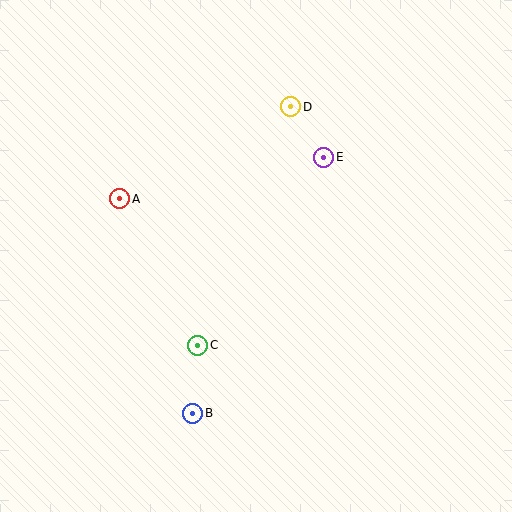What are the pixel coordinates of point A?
Point A is at (120, 199).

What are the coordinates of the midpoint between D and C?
The midpoint between D and C is at (244, 226).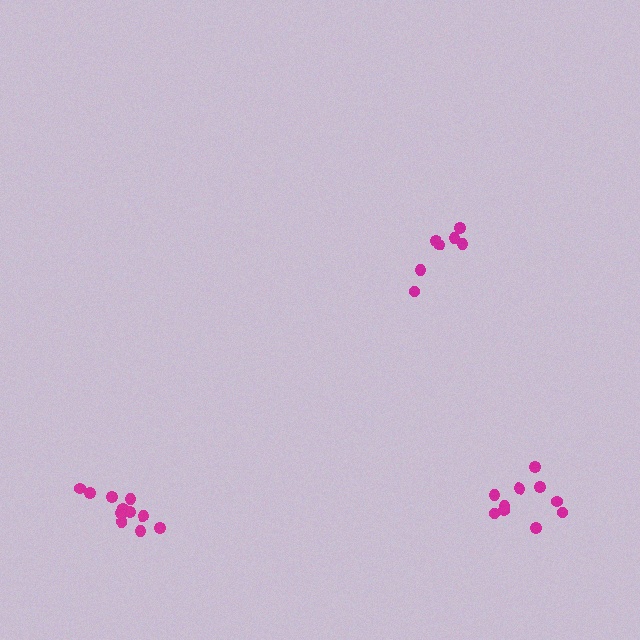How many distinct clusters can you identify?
There are 3 distinct clusters.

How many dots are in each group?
Group 1: 11 dots, Group 2: 10 dots, Group 3: 7 dots (28 total).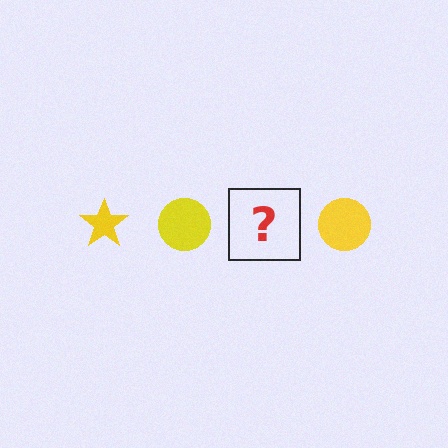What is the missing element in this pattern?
The missing element is a yellow star.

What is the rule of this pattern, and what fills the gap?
The rule is that the pattern cycles through star, circle shapes in yellow. The gap should be filled with a yellow star.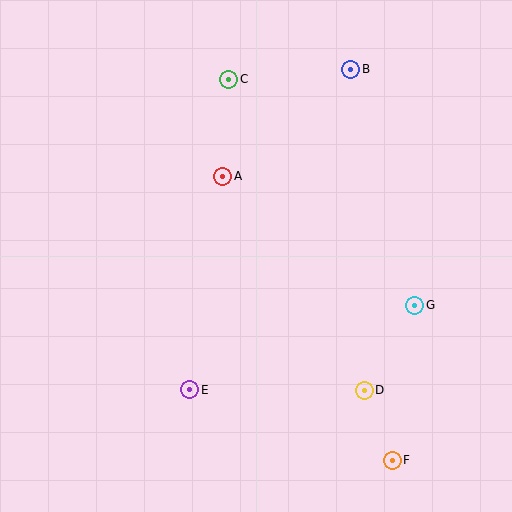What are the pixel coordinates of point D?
Point D is at (364, 390).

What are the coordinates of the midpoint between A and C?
The midpoint between A and C is at (226, 128).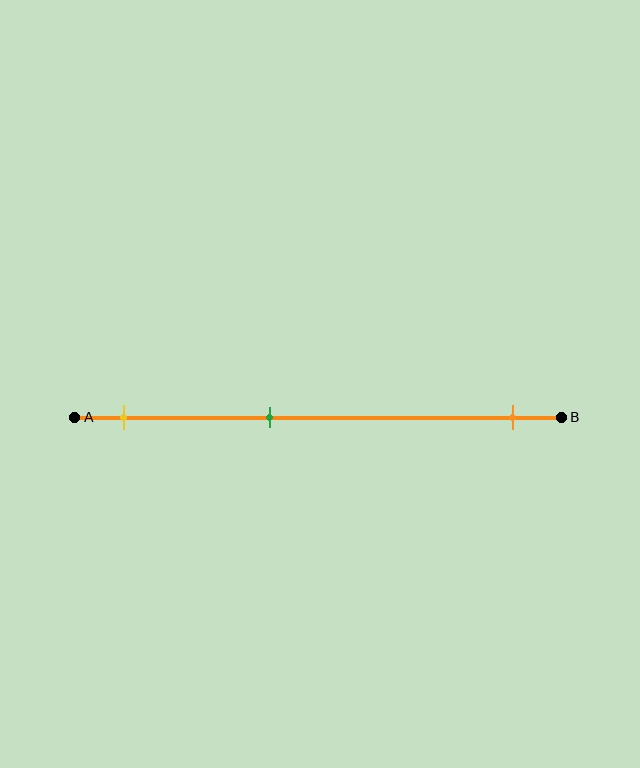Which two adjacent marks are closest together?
The yellow and green marks are the closest adjacent pair.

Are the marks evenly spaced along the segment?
No, the marks are not evenly spaced.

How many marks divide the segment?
There are 3 marks dividing the segment.